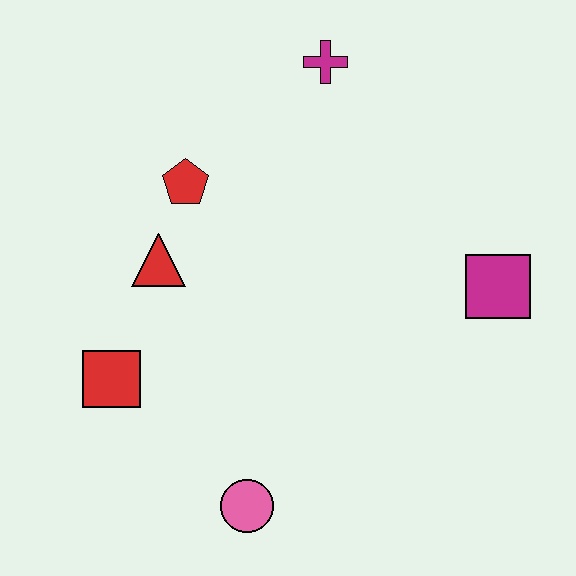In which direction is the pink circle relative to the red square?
The pink circle is to the right of the red square.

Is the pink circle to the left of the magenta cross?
Yes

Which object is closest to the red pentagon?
The red triangle is closest to the red pentagon.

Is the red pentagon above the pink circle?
Yes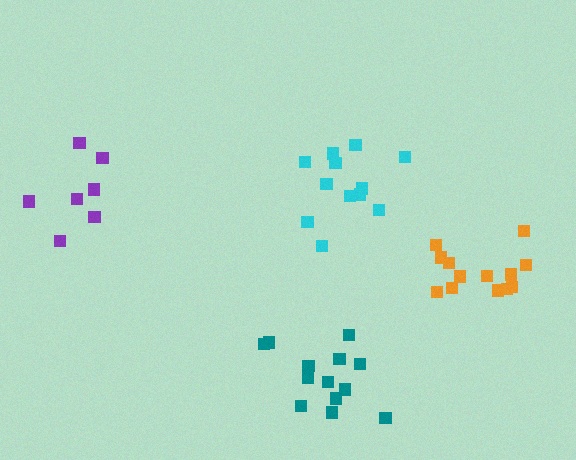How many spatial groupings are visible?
There are 4 spatial groupings.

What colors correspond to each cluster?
The clusters are colored: teal, orange, cyan, purple.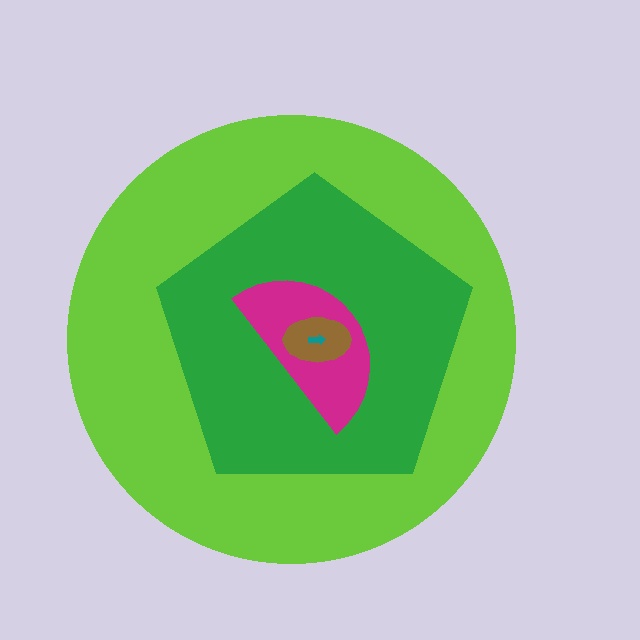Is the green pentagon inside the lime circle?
Yes.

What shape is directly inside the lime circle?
The green pentagon.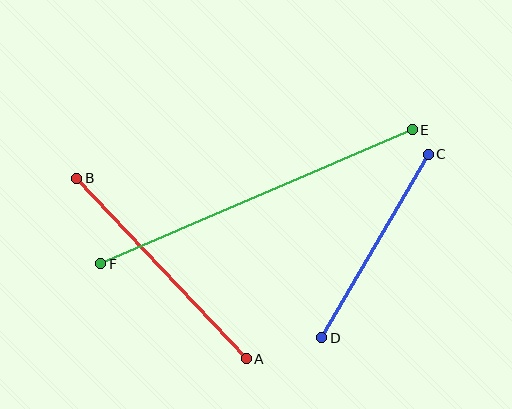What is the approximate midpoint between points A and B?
The midpoint is at approximately (162, 269) pixels.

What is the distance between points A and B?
The distance is approximately 248 pixels.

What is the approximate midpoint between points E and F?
The midpoint is at approximately (257, 197) pixels.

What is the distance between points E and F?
The distance is approximately 339 pixels.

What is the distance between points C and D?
The distance is approximately 212 pixels.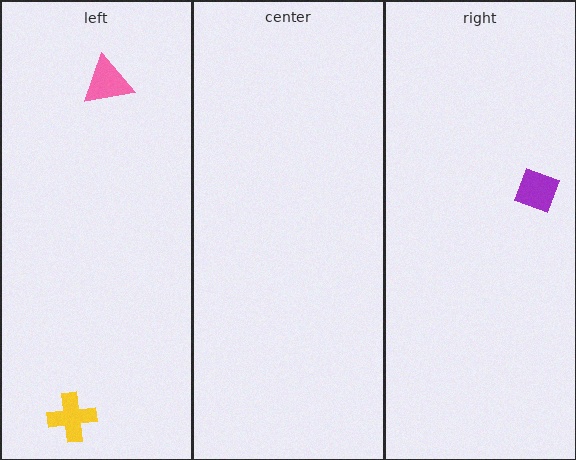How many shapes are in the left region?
2.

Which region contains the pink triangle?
The left region.